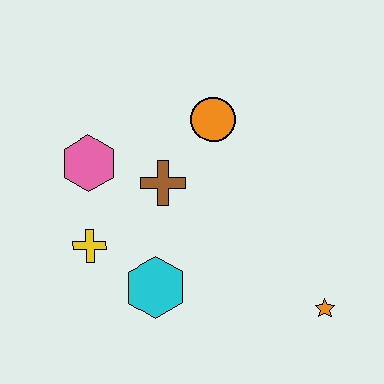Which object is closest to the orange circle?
The brown cross is closest to the orange circle.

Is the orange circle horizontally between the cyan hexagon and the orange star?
Yes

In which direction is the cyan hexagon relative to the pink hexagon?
The cyan hexagon is below the pink hexagon.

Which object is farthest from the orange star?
The pink hexagon is farthest from the orange star.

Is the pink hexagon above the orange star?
Yes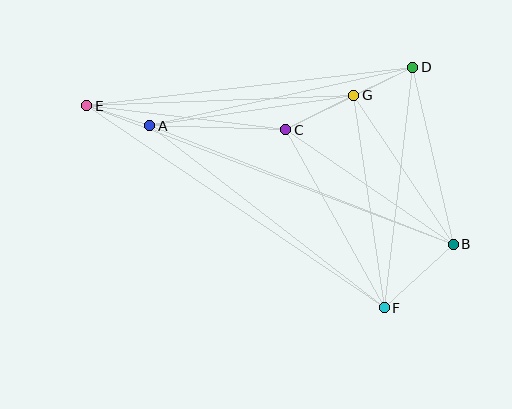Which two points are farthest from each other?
Points B and E are farthest from each other.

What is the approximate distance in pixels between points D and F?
The distance between D and F is approximately 242 pixels.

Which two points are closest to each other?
Points D and G are closest to each other.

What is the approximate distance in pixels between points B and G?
The distance between B and G is approximately 179 pixels.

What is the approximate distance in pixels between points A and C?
The distance between A and C is approximately 136 pixels.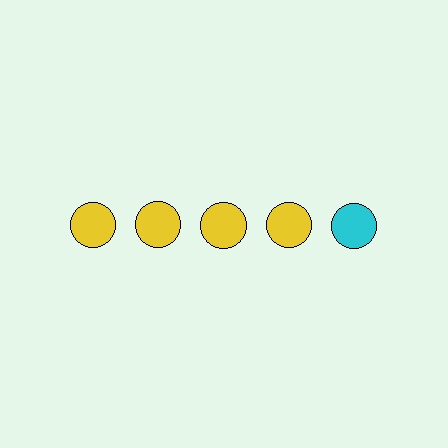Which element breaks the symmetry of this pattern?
The cyan circle in the top row, rightmost column breaks the symmetry. All other shapes are yellow circles.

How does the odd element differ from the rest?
It has a different color: cyan instead of yellow.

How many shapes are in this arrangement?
There are 5 shapes arranged in a grid pattern.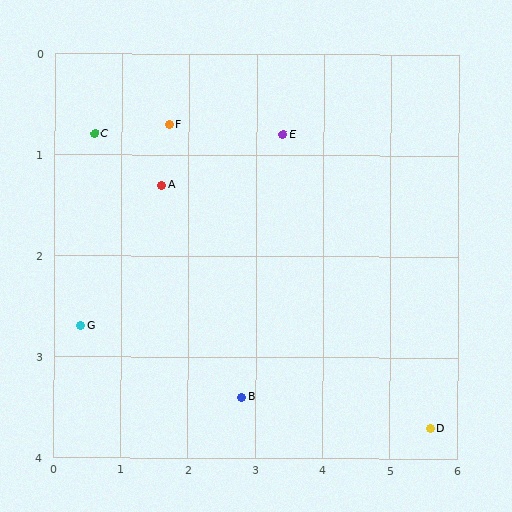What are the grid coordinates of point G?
Point G is at approximately (0.4, 2.7).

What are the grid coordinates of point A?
Point A is at approximately (1.6, 1.3).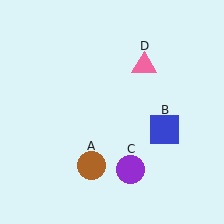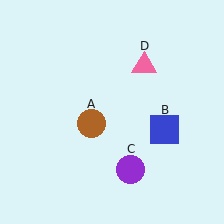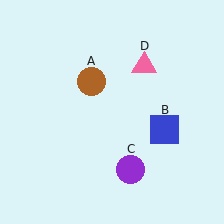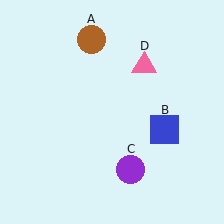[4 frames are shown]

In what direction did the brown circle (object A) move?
The brown circle (object A) moved up.